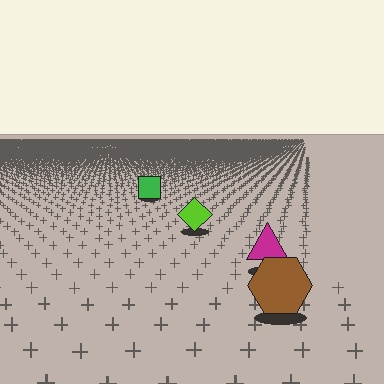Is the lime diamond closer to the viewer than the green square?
Yes. The lime diamond is closer — you can tell from the texture gradient: the ground texture is coarser near it.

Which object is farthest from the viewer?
The green square is farthest from the viewer. It appears smaller and the ground texture around it is denser.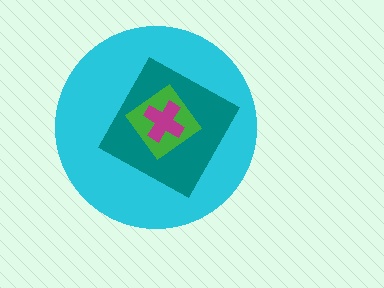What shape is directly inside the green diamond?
The magenta cross.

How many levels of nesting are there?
4.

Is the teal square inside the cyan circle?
Yes.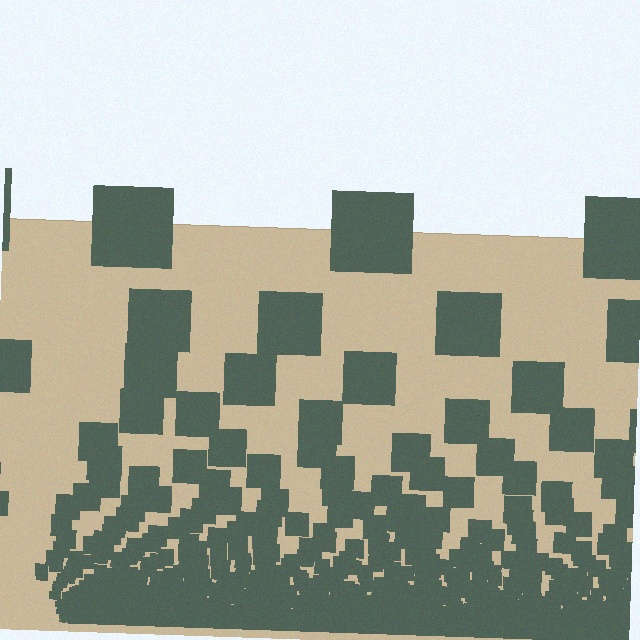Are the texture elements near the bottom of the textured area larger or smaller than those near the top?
Smaller. The gradient is inverted — elements near the bottom are smaller and denser.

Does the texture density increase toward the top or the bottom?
Density increases toward the bottom.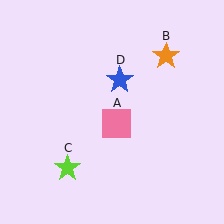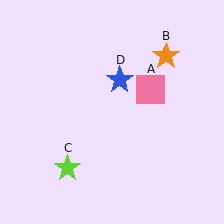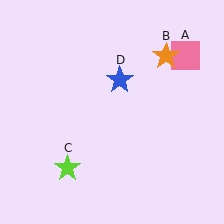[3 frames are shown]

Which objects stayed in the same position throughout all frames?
Orange star (object B) and lime star (object C) and blue star (object D) remained stationary.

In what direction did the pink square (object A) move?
The pink square (object A) moved up and to the right.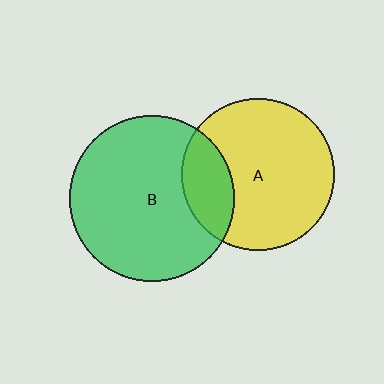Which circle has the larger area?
Circle B (green).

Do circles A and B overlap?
Yes.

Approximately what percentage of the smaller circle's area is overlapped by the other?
Approximately 20%.